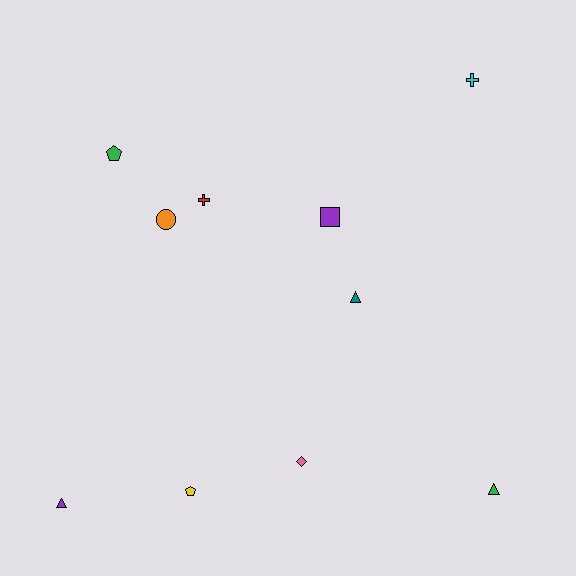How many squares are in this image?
There is 1 square.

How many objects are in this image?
There are 10 objects.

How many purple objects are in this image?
There are 2 purple objects.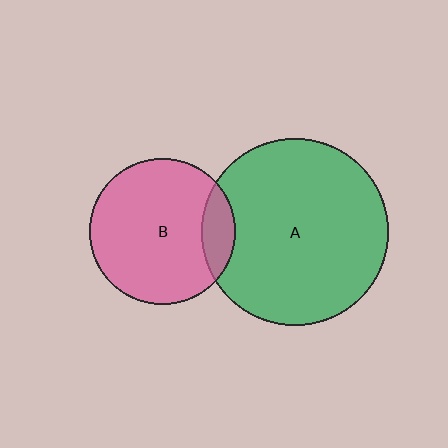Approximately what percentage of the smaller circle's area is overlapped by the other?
Approximately 15%.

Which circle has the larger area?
Circle A (green).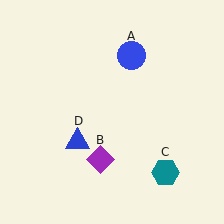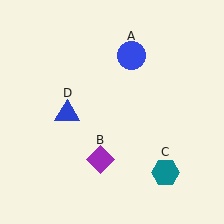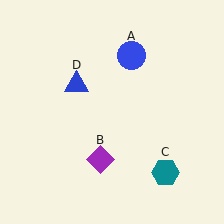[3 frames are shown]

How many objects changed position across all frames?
1 object changed position: blue triangle (object D).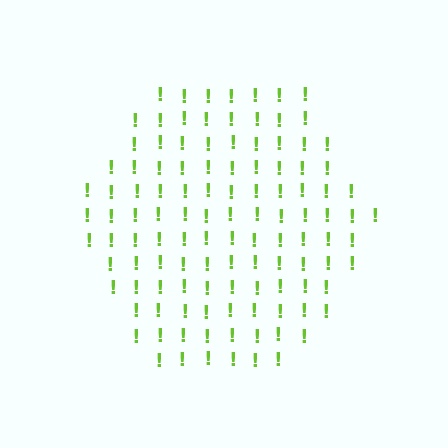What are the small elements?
The small elements are exclamation marks.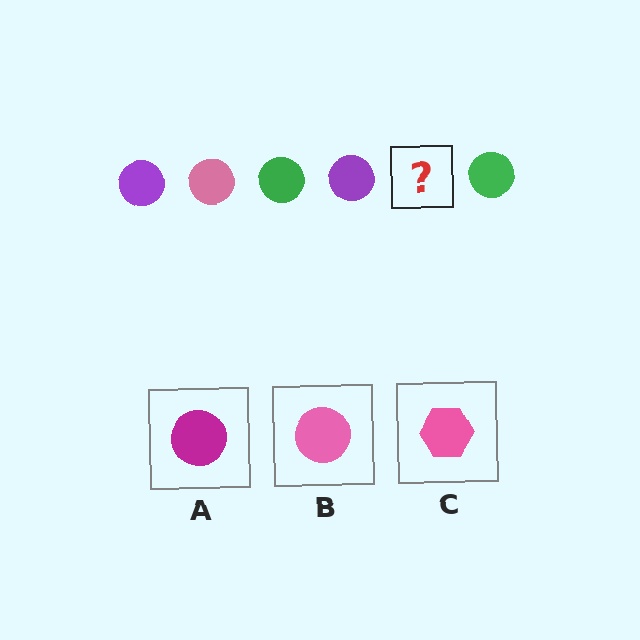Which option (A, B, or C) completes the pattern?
B.